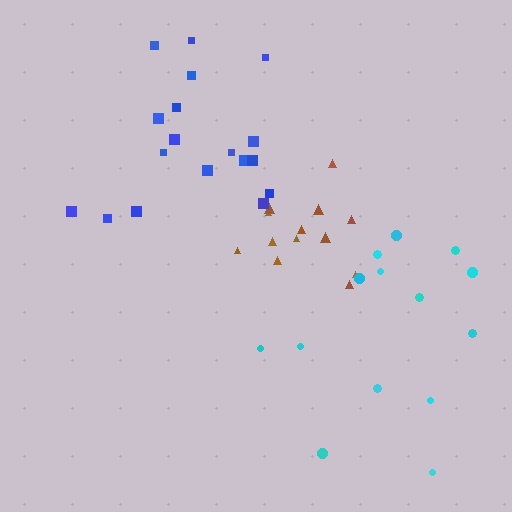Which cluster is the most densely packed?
Brown.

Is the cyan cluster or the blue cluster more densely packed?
Blue.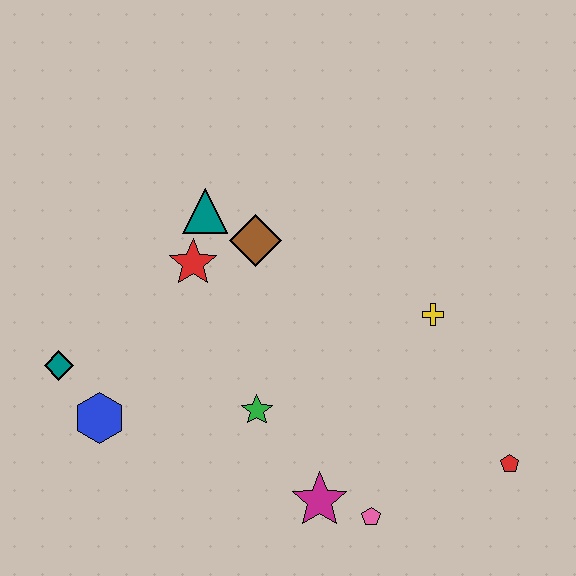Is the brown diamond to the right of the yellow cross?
No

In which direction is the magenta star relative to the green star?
The magenta star is below the green star.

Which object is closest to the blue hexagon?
The teal diamond is closest to the blue hexagon.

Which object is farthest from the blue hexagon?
The red pentagon is farthest from the blue hexagon.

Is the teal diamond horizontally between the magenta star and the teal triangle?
No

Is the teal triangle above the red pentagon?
Yes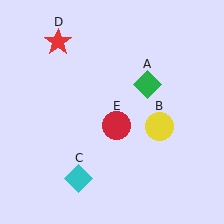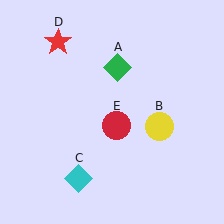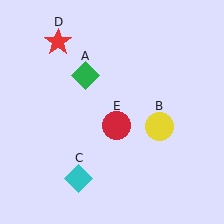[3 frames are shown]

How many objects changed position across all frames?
1 object changed position: green diamond (object A).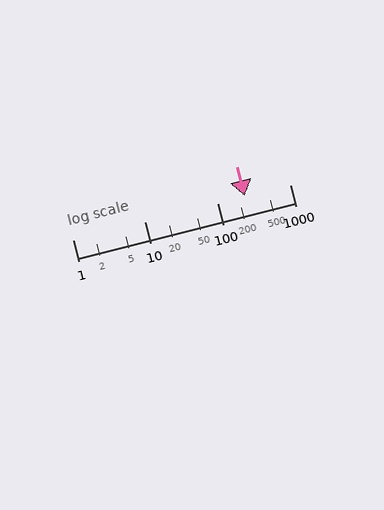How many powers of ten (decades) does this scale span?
The scale spans 3 decades, from 1 to 1000.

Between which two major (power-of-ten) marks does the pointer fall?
The pointer is between 100 and 1000.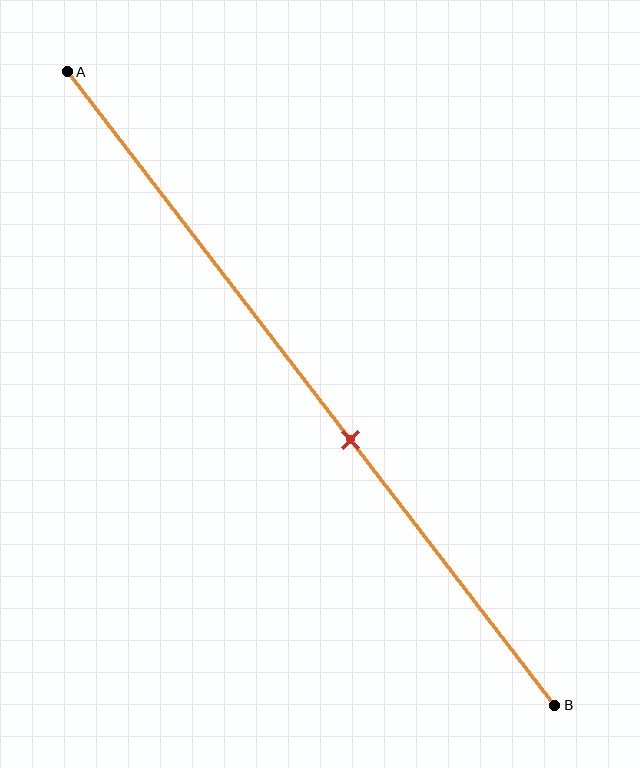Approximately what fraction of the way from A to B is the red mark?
The red mark is approximately 60% of the way from A to B.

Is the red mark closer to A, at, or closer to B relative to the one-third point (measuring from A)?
The red mark is closer to point B than the one-third point of segment AB.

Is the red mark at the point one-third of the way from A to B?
No, the mark is at about 60% from A, not at the 33% one-third point.